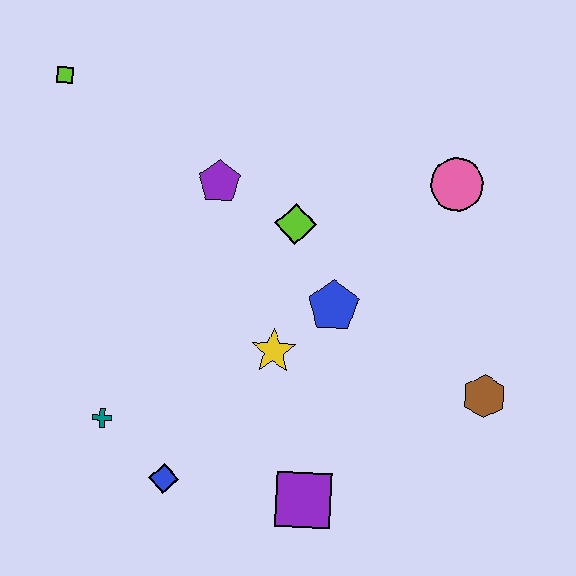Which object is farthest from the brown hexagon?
The lime square is farthest from the brown hexagon.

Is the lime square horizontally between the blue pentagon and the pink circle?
No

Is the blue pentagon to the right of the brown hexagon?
No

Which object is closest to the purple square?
The blue diamond is closest to the purple square.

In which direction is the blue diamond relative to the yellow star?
The blue diamond is below the yellow star.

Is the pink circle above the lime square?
No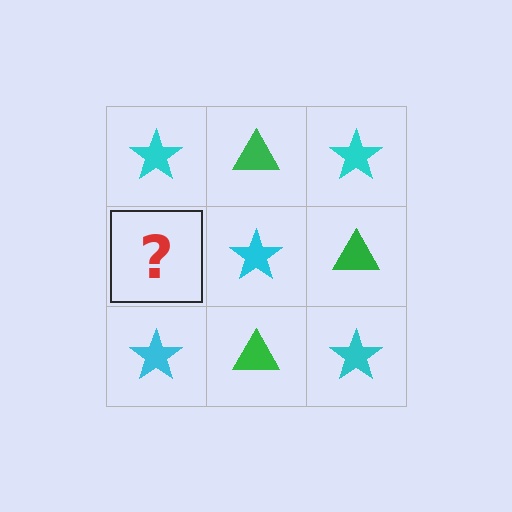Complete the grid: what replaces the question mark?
The question mark should be replaced with a green triangle.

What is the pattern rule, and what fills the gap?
The rule is that it alternates cyan star and green triangle in a checkerboard pattern. The gap should be filled with a green triangle.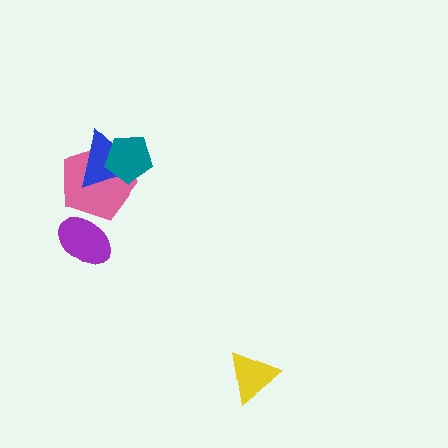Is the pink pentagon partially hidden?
Yes, it is partially covered by another shape.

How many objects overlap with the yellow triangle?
0 objects overlap with the yellow triangle.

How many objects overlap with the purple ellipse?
1 object overlaps with the purple ellipse.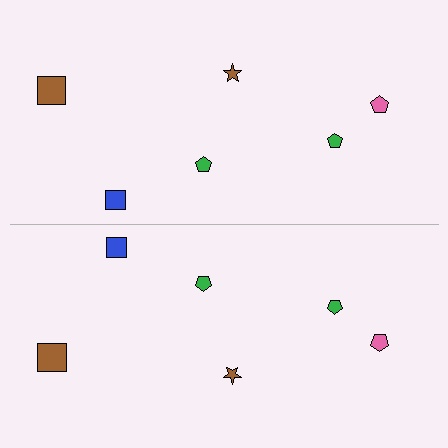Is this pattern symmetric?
Yes, this pattern has bilateral (reflection) symmetry.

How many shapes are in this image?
There are 12 shapes in this image.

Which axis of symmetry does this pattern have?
The pattern has a horizontal axis of symmetry running through the center of the image.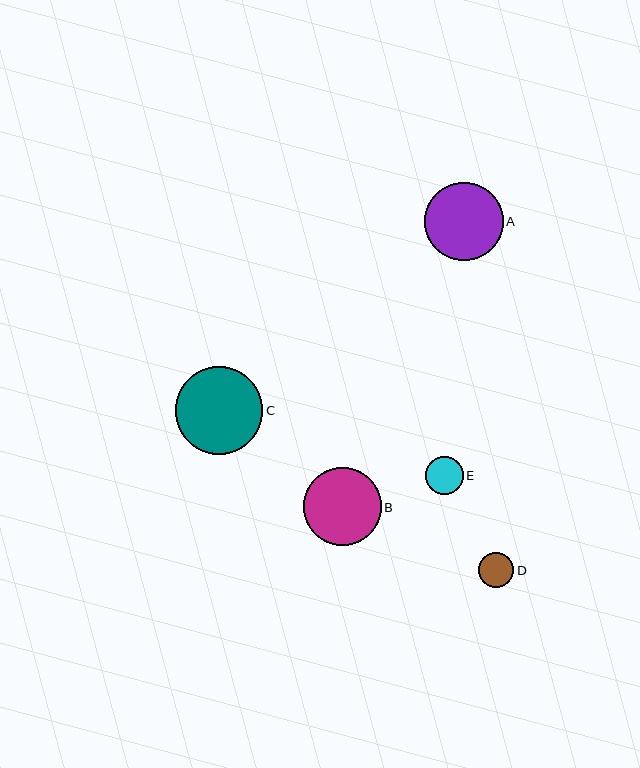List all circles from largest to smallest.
From largest to smallest: C, A, B, E, D.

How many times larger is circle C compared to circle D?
Circle C is approximately 2.5 times the size of circle D.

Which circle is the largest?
Circle C is the largest with a size of approximately 88 pixels.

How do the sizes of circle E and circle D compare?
Circle E and circle D are approximately the same size.